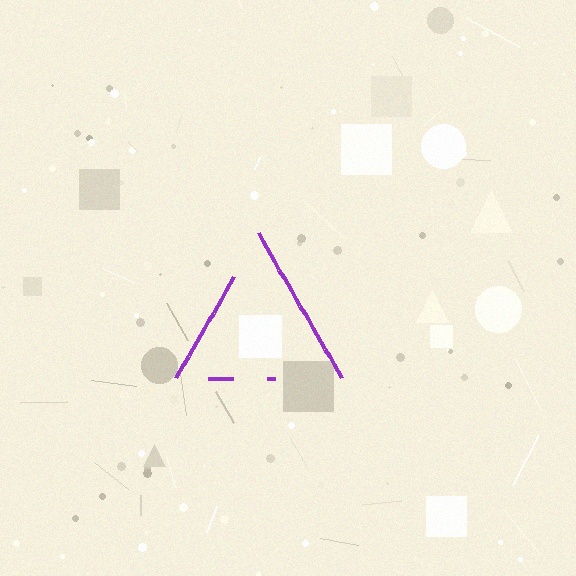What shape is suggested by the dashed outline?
The dashed outline suggests a triangle.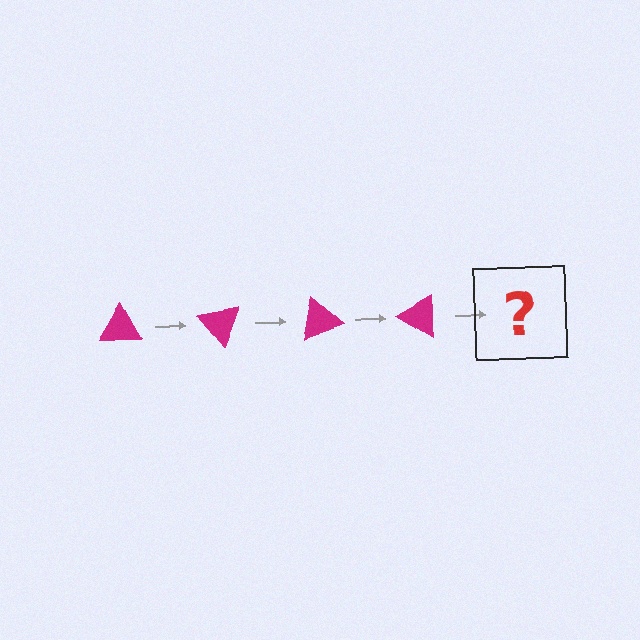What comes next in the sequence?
The next element should be a magenta triangle rotated 200 degrees.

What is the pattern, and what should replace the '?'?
The pattern is that the triangle rotates 50 degrees each step. The '?' should be a magenta triangle rotated 200 degrees.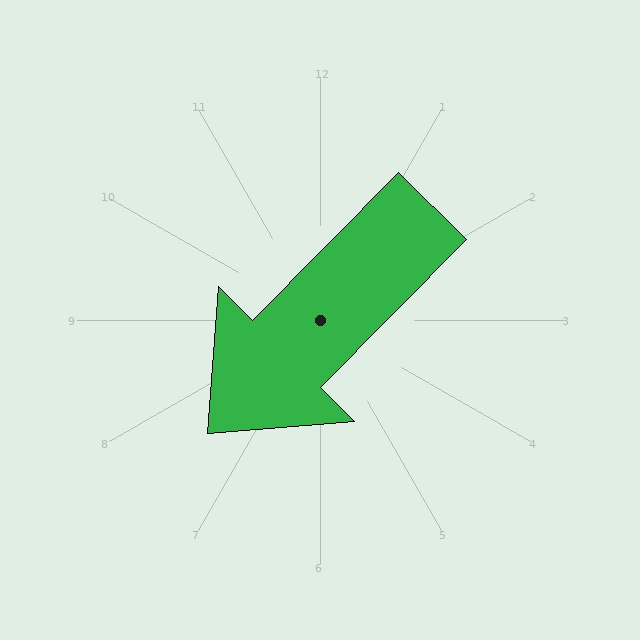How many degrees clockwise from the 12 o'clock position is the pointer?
Approximately 225 degrees.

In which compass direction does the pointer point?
Southwest.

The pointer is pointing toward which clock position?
Roughly 7 o'clock.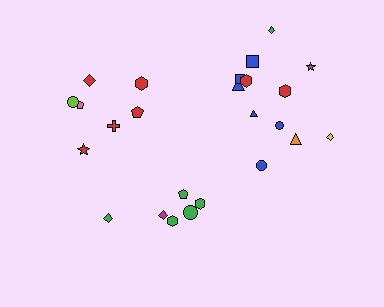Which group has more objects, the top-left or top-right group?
The top-right group.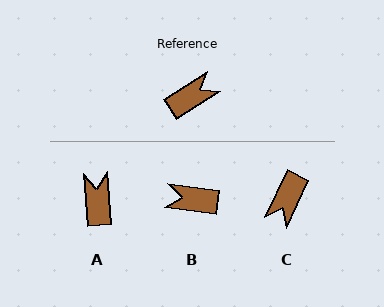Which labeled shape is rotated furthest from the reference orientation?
C, about 148 degrees away.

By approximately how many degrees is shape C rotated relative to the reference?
Approximately 148 degrees clockwise.